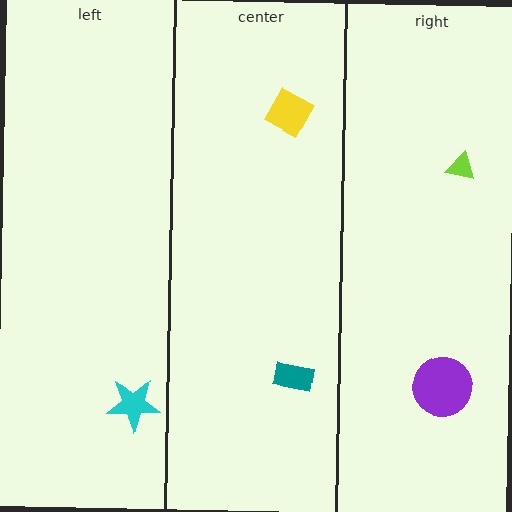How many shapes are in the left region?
1.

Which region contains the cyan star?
The left region.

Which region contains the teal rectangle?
The center region.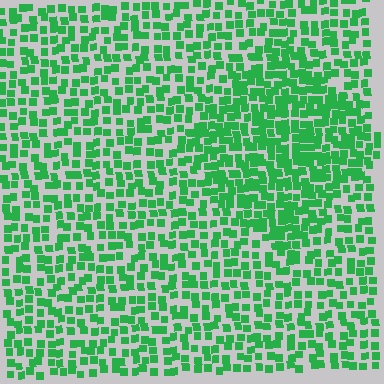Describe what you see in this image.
The image contains small green elements arranged at two different densities. A diamond-shaped region is visible where the elements are more densely packed than the surrounding area.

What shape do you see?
I see a diamond.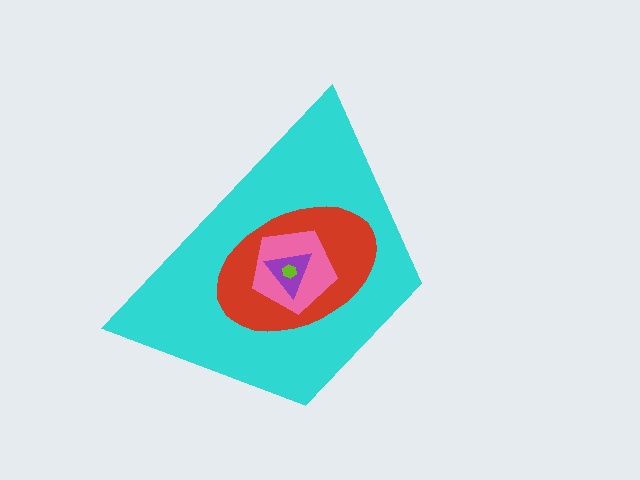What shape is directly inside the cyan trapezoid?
The red ellipse.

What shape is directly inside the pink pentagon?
The purple triangle.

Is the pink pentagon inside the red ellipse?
Yes.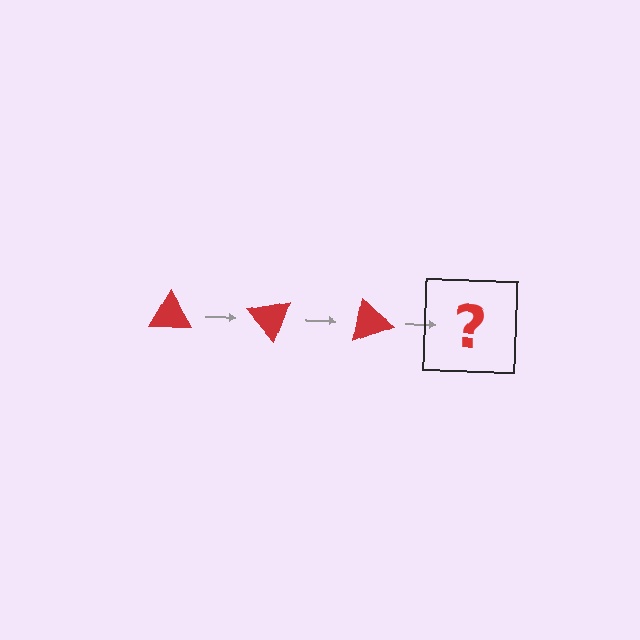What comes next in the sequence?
The next element should be a red triangle rotated 150 degrees.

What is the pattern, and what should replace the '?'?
The pattern is that the triangle rotates 50 degrees each step. The '?' should be a red triangle rotated 150 degrees.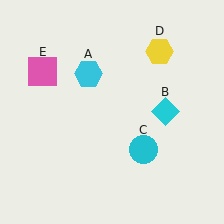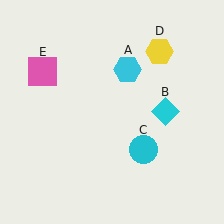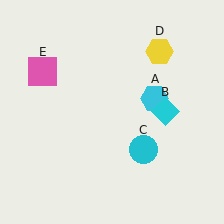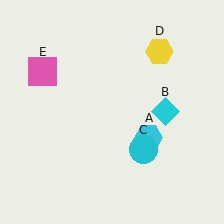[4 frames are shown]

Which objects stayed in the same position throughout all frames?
Cyan diamond (object B) and cyan circle (object C) and yellow hexagon (object D) and pink square (object E) remained stationary.